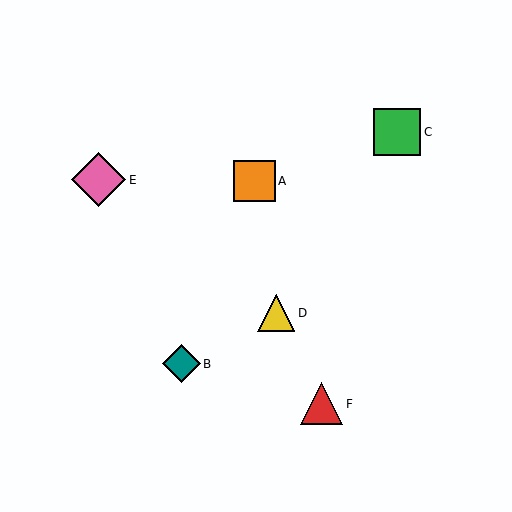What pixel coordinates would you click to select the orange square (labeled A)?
Click at (255, 181) to select the orange square A.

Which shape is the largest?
The pink diamond (labeled E) is the largest.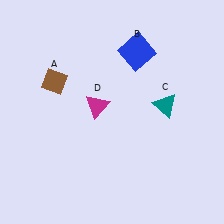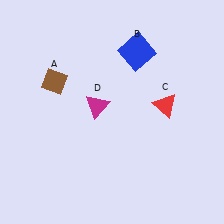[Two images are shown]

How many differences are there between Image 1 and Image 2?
There is 1 difference between the two images.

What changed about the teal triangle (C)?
In Image 1, C is teal. In Image 2, it changed to red.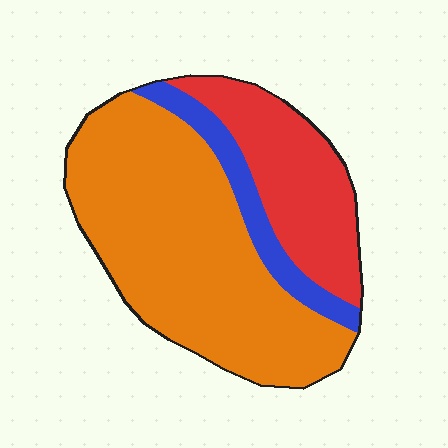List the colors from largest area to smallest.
From largest to smallest: orange, red, blue.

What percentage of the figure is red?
Red covers around 25% of the figure.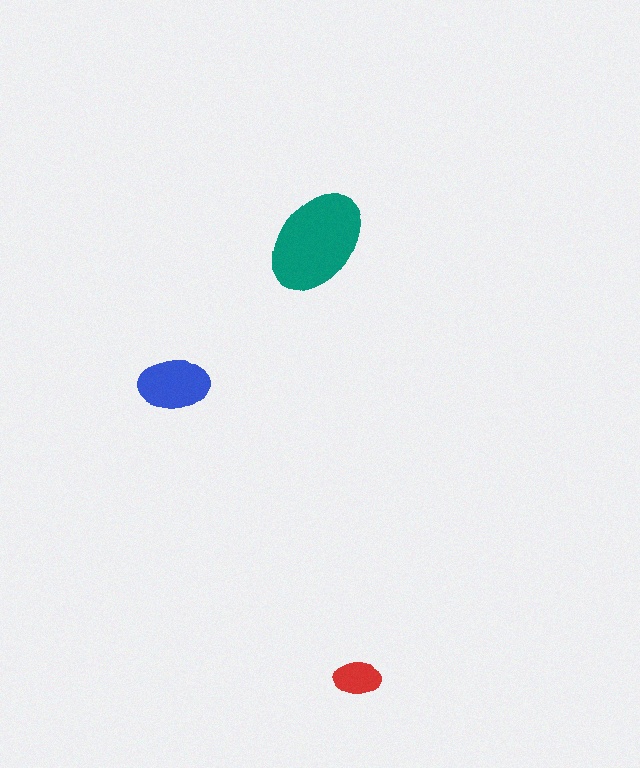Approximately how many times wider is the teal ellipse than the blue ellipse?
About 1.5 times wider.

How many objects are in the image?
There are 3 objects in the image.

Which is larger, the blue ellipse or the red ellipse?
The blue one.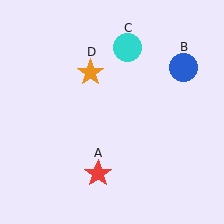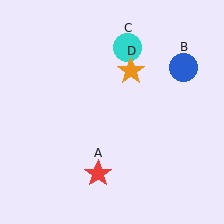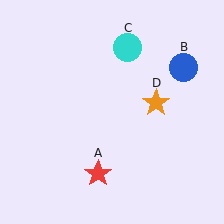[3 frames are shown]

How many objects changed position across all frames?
1 object changed position: orange star (object D).